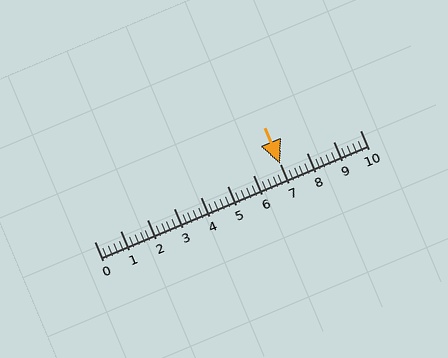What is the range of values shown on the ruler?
The ruler shows values from 0 to 10.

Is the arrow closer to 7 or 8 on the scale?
The arrow is closer to 7.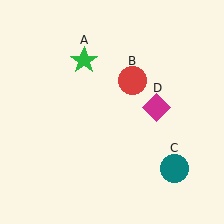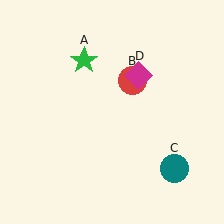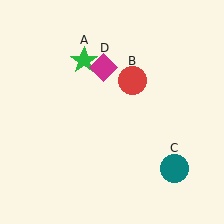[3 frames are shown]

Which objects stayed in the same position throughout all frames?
Green star (object A) and red circle (object B) and teal circle (object C) remained stationary.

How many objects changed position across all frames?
1 object changed position: magenta diamond (object D).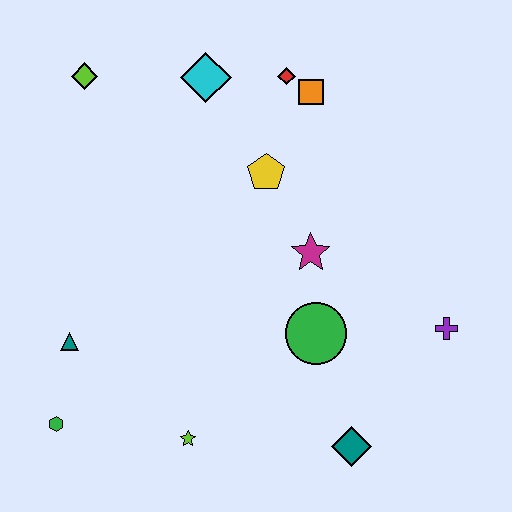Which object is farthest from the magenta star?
The green hexagon is farthest from the magenta star.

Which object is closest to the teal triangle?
The green hexagon is closest to the teal triangle.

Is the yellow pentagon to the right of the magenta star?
No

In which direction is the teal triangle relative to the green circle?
The teal triangle is to the left of the green circle.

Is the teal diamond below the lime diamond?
Yes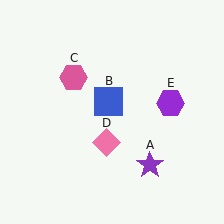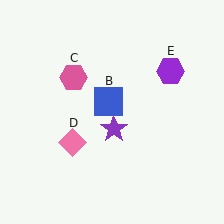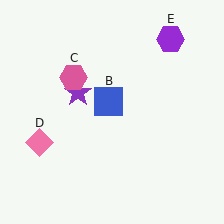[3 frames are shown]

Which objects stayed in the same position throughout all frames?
Blue square (object B) and pink hexagon (object C) remained stationary.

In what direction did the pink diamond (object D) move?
The pink diamond (object D) moved left.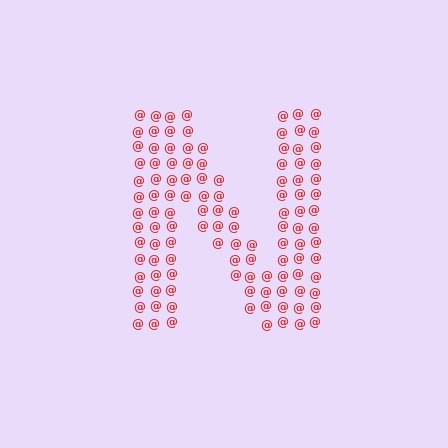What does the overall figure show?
The overall figure shows the letter N.